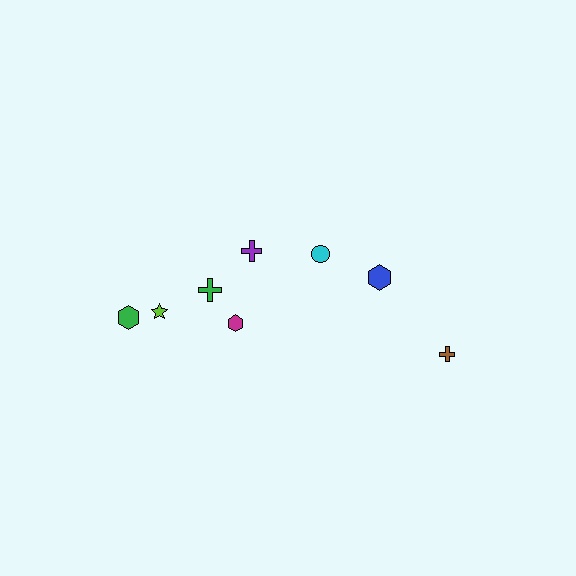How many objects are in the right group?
There are 3 objects.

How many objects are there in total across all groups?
There are 8 objects.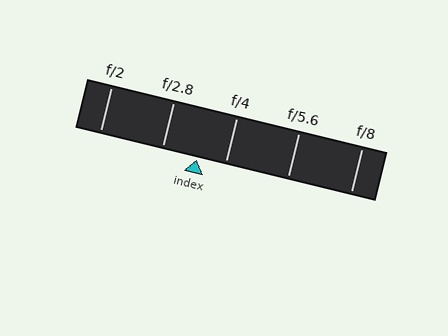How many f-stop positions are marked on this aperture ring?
There are 5 f-stop positions marked.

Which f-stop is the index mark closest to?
The index mark is closest to f/4.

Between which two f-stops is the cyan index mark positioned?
The index mark is between f/2.8 and f/4.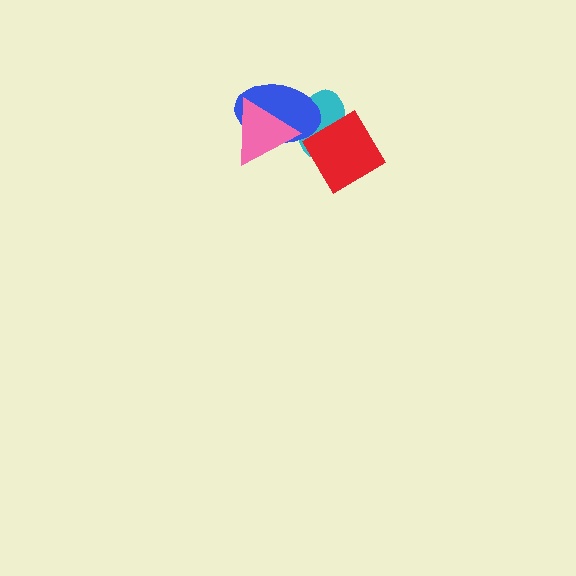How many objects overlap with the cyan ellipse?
3 objects overlap with the cyan ellipse.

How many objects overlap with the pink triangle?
2 objects overlap with the pink triangle.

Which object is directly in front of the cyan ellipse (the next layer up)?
The red diamond is directly in front of the cyan ellipse.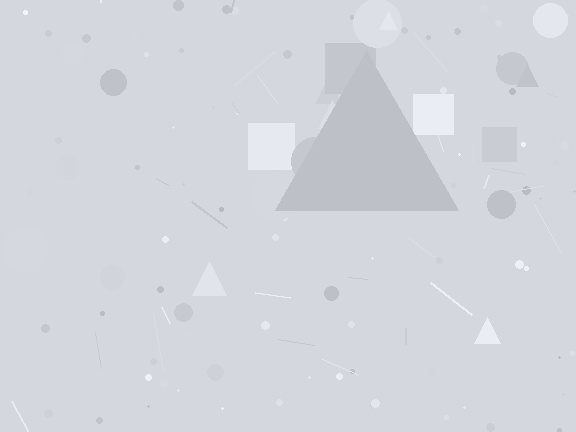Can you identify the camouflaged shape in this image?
The camouflaged shape is a triangle.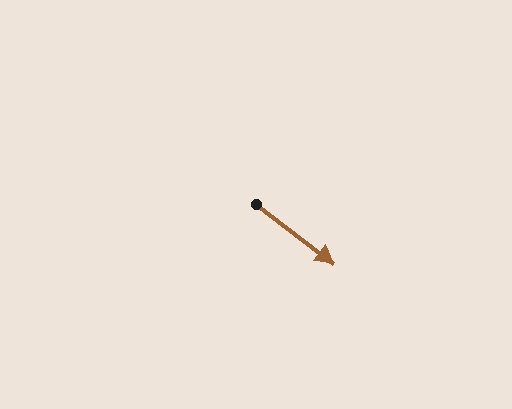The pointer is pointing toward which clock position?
Roughly 4 o'clock.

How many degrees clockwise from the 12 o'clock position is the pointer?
Approximately 127 degrees.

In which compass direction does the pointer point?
Southeast.